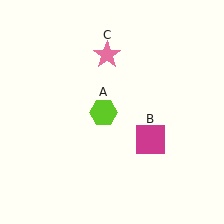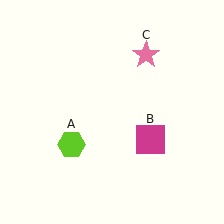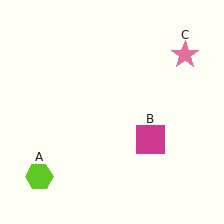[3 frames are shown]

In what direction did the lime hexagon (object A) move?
The lime hexagon (object A) moved down and to the left.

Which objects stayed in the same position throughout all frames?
Magenta square (object B) remained stationary.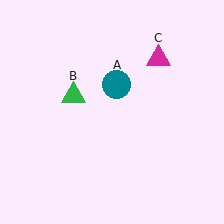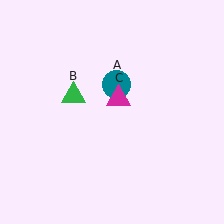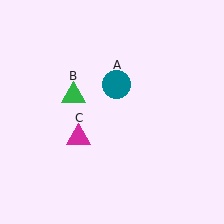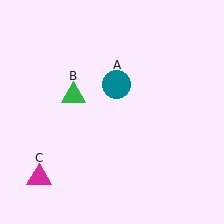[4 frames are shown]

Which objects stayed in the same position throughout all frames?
Teal circle (object A) and green triangle (object B) remained stationary.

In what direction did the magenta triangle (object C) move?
The magenta triangle (object C) moved down and to the left.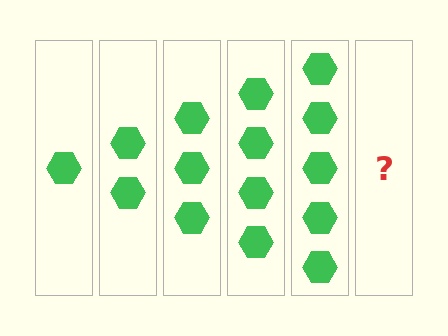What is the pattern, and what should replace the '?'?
The pattern is that each step adds one more hexagon. The '?' should be 6 hexagons.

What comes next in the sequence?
The next element should be 6 hexagons.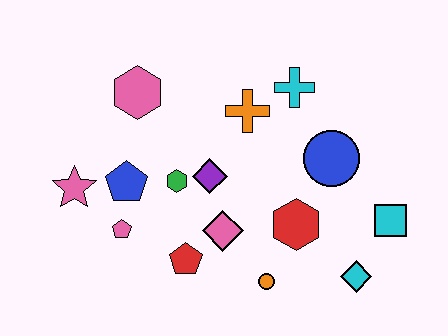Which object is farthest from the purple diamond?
The cyan square is farthest from the purple diamond.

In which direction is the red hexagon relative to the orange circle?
The red hexagon is above the orange circle.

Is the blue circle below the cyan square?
No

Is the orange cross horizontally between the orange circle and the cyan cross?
No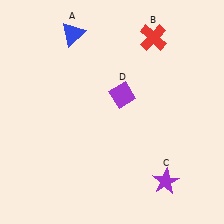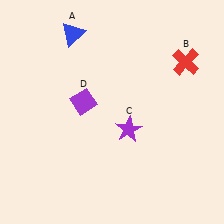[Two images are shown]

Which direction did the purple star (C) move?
The purple star (C) moved up.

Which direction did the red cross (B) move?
The red cross (B) moved right.